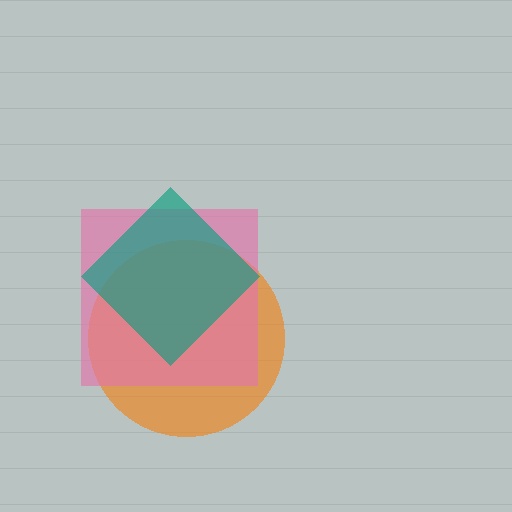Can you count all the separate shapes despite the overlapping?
Yes, there are 3 separate shapes.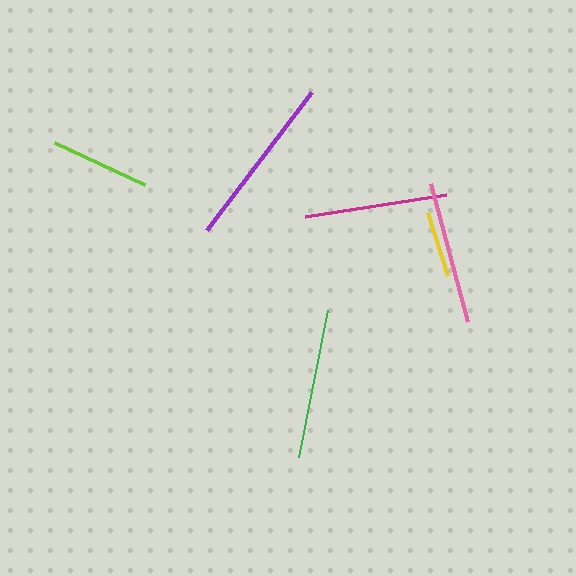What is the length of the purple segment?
The purple segment is approximately 173 pixels long.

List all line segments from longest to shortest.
From longest to shortest: purple, green, pink, magenta, lime, yellow.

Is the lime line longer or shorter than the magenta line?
The magenta line is longer than the lime line.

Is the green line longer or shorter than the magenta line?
The green line is longer than the magenta line.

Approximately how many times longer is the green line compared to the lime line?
The green line is approximately 1.5 times the length of the lime line.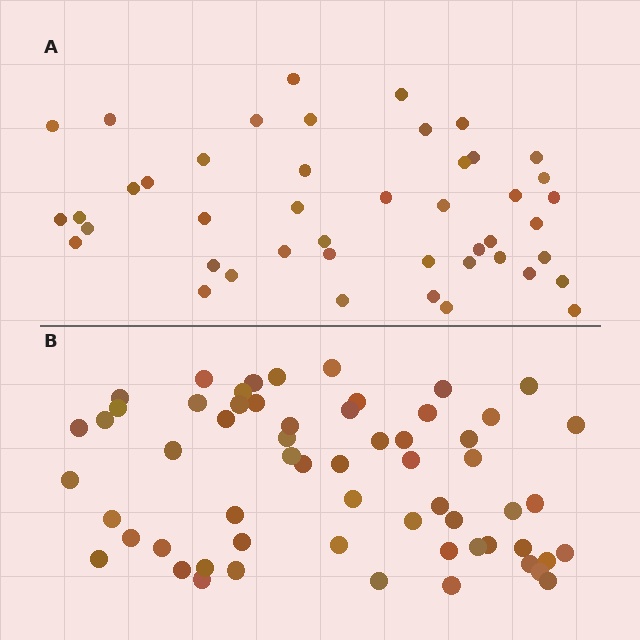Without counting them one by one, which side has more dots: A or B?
Region B (the bottom region) has more dots.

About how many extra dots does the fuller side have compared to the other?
Region B has approximately 15 more dots than region A.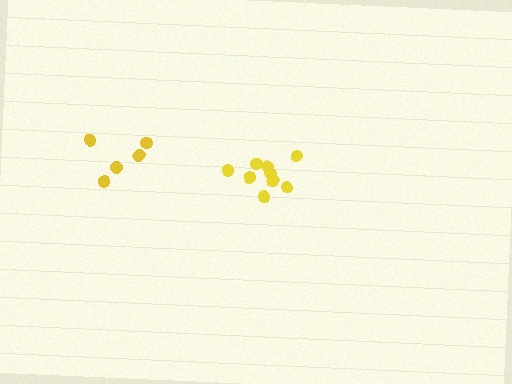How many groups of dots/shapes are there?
There are 2 groups.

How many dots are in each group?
Group 1: 10 dots, Group 2: 5 dots (15 total).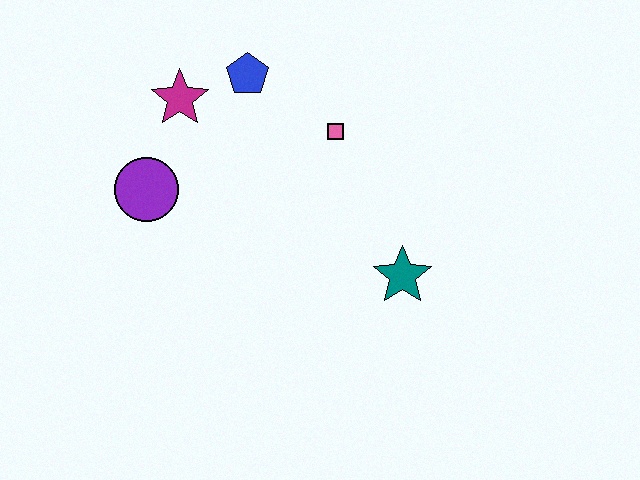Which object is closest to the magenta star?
The blue pentagon is closest to the magenta star.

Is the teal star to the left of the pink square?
No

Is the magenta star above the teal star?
Yes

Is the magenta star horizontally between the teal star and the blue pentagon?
No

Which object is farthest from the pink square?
The purple circle is farthest from the pink square.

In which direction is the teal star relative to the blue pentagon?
The teal star is below the blue pentagon.